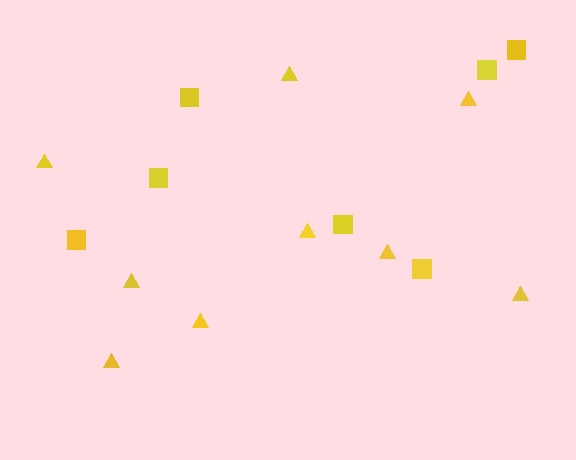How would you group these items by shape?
There are 2 groups: one group of squares (7) and one group of triangles (9).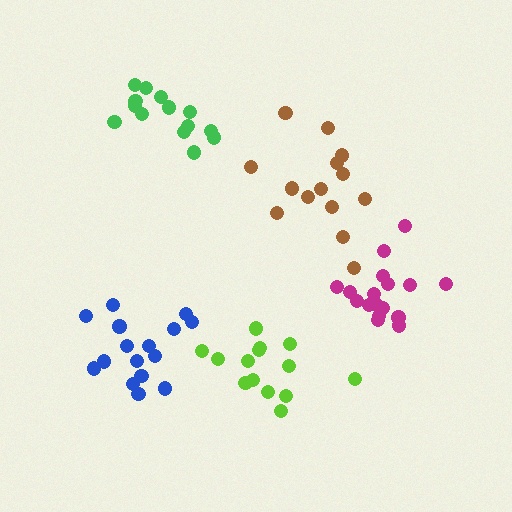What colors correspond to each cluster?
The clusters are colored: blue, green, brown, magenta, lime.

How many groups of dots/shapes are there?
There are 5 groups.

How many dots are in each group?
Group 1: 16 dots, Group 2: 14 dots, Group 3: 14 dots, Group 4: 17 dots, Group 5: 14 dots (75 total).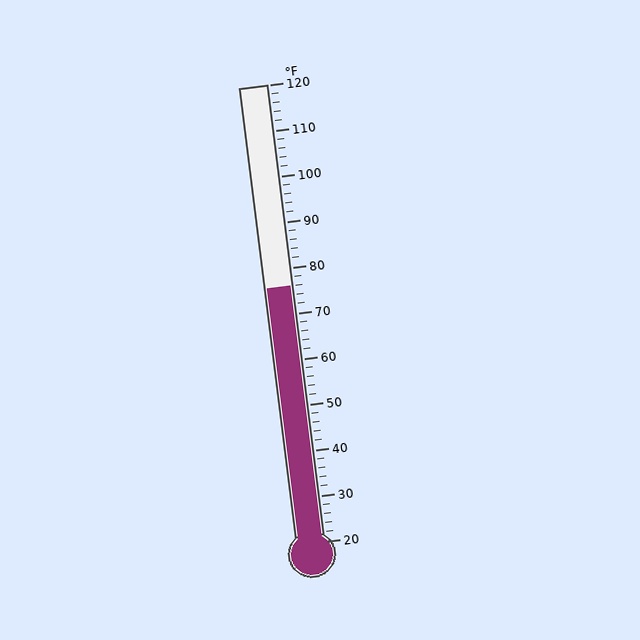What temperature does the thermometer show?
The thermometer shows approximately 76°F.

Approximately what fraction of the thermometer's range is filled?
The thermometer is filled to approximately 55% of its range.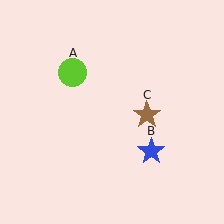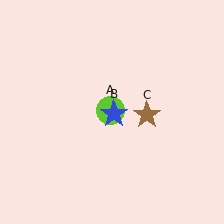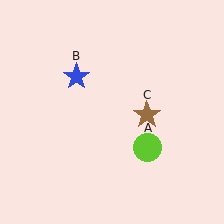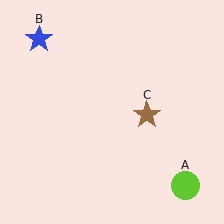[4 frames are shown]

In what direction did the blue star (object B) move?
The blue star (object B) moved up and to the left.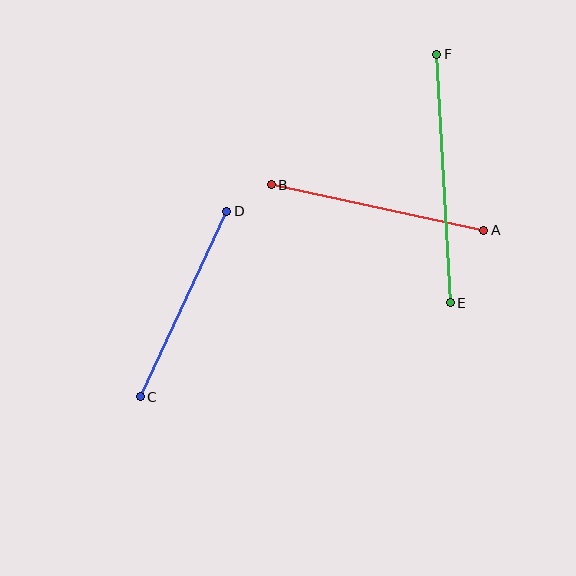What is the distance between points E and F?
The distance is approximately 249 pixels.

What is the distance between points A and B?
The distance is approximately 218 pixels.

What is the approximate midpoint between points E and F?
The midpoint is at approximately (444, 179) pixels.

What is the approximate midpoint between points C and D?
The midpoint is at approximately (184, 304) pixels.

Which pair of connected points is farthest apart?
Points E and F are farthest apart.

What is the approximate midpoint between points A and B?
The midpoint is at approximately (377, 208) pixels.